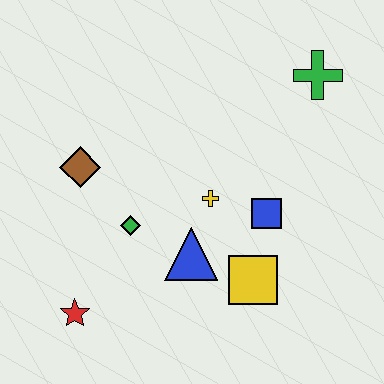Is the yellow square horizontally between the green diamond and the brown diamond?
No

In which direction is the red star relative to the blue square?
The red star is to the left of the blue square.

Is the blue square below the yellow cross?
Yes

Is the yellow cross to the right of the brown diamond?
Yes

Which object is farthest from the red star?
The green cross is farthest from the red star.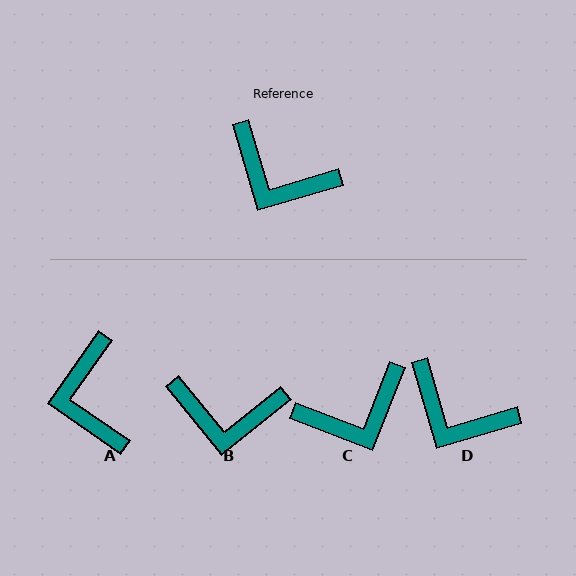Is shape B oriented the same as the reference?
No, it is off by about 23 degrees.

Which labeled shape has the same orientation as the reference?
D.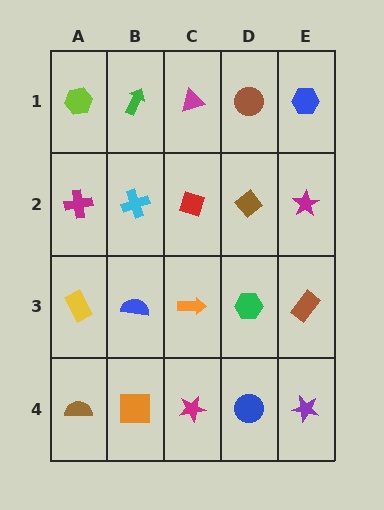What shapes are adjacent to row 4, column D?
A green hexagon (row 3, column D), a magenta star (row 4, column C), a purple star (row 4, column E).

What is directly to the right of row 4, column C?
A blue circle.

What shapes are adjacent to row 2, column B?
A green arrow (row 1, column B), a blue semicircle (row 3, column B), a magenta cross (row 2, column A), a red diamond (row 2, column C).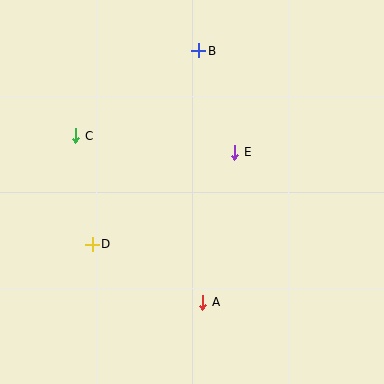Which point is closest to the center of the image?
Point E at (235, 152) is closest to the center.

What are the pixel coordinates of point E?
Point E is at (235, 152).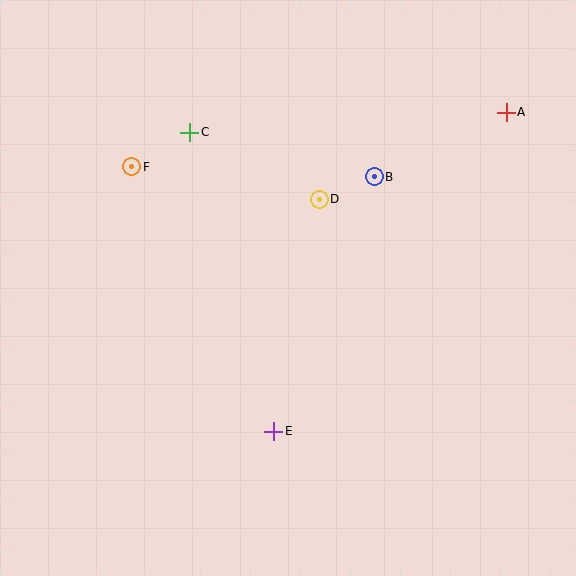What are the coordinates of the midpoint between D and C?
The midpoint between D and C is at (255, 166).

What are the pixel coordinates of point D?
Point D is at (319, 199).